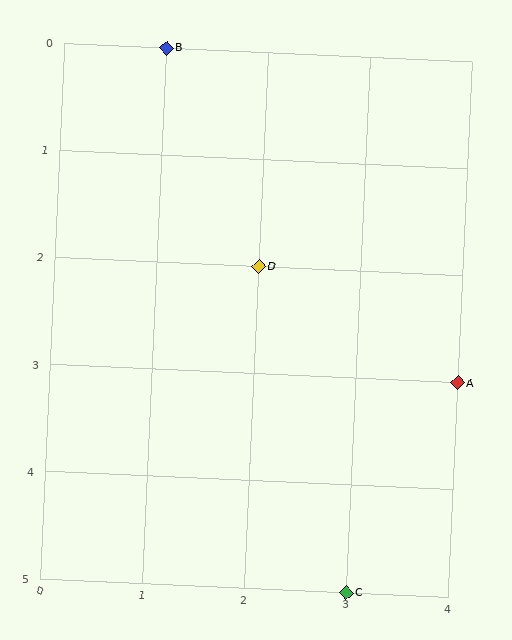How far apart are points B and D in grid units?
Points B and D are 1 column and 2 rows apart (about 2.2 grid units diagonally).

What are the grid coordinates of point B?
Point B is at grid coordinates (1, 0).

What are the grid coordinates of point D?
Point D is at grid coordinates (2, 2).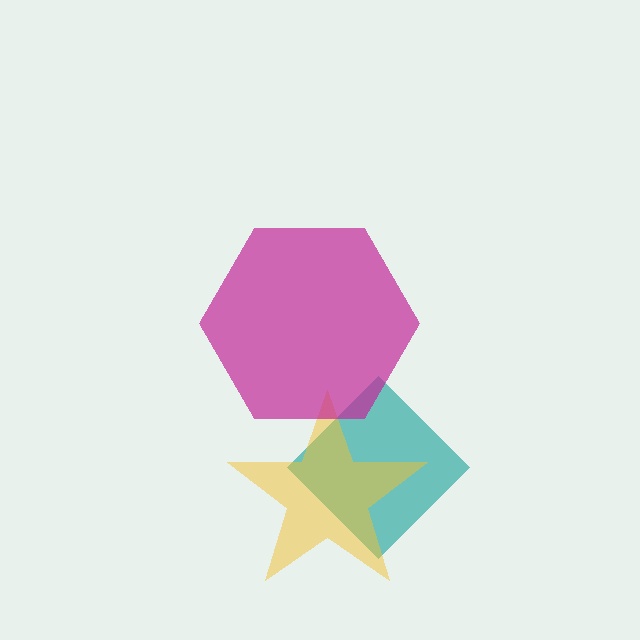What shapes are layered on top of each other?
The layered shapes are: a teal diamond, a yellow star, a magenta hexagon.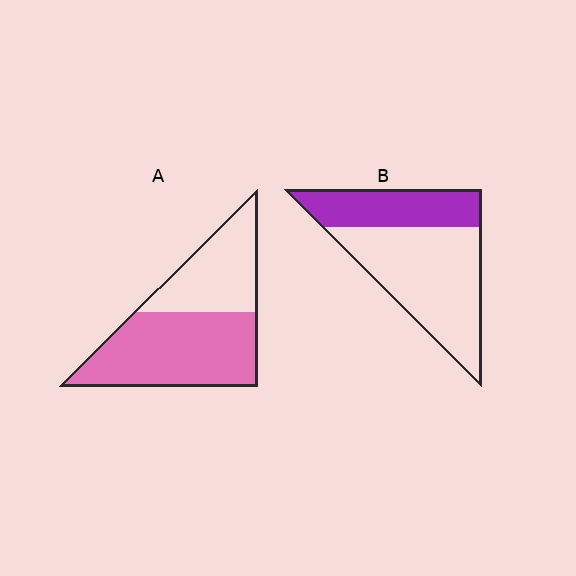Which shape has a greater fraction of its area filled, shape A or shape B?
Shape A.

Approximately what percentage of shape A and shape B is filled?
A is approximately 60% and B is approximately 35%.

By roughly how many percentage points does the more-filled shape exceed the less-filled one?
By roughly 25 percentage points (A over B).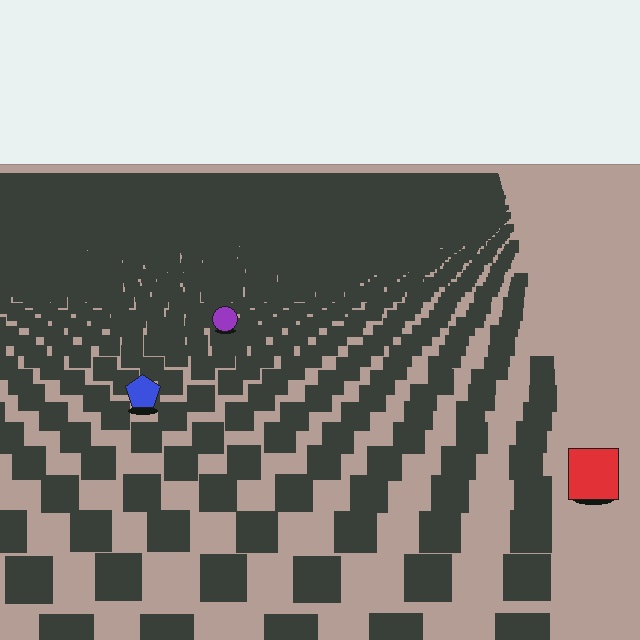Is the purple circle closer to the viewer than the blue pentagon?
No. The blue pentagon is closer — you can tell from the texture gradient: the ground texture is coarser near it.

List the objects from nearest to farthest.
From nearest to farthest: the red square, the blue pentagon, the purple circle.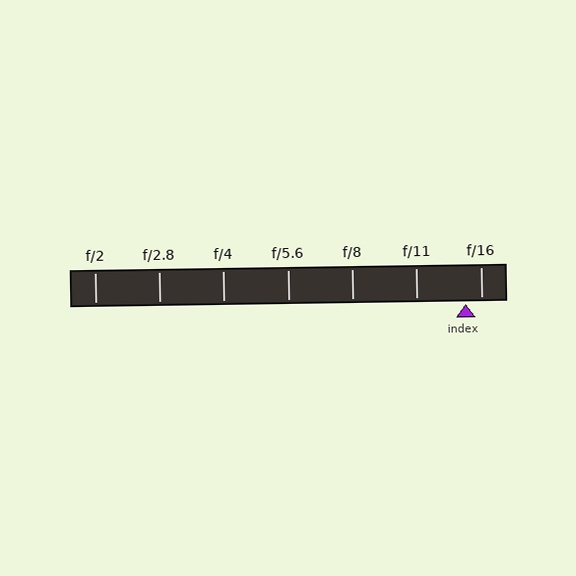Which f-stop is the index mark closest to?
The index mark is closest to f/16.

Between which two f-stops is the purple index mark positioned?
The index mark is between f/11 and f/16.